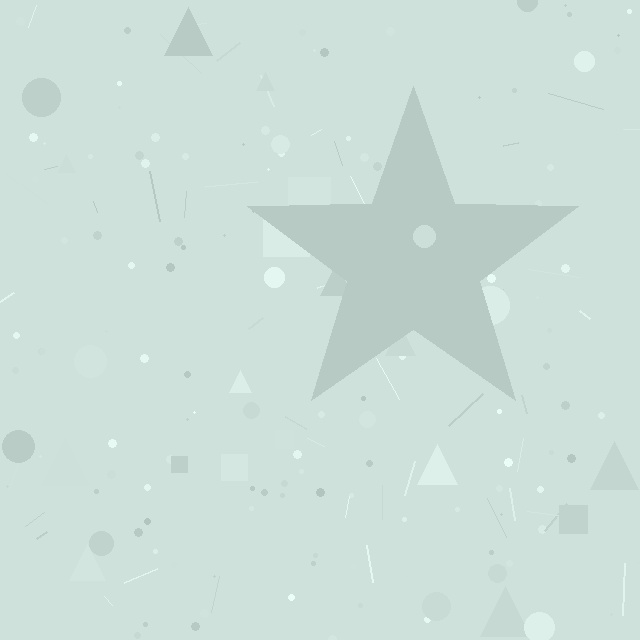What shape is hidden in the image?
A star is hidden in the image.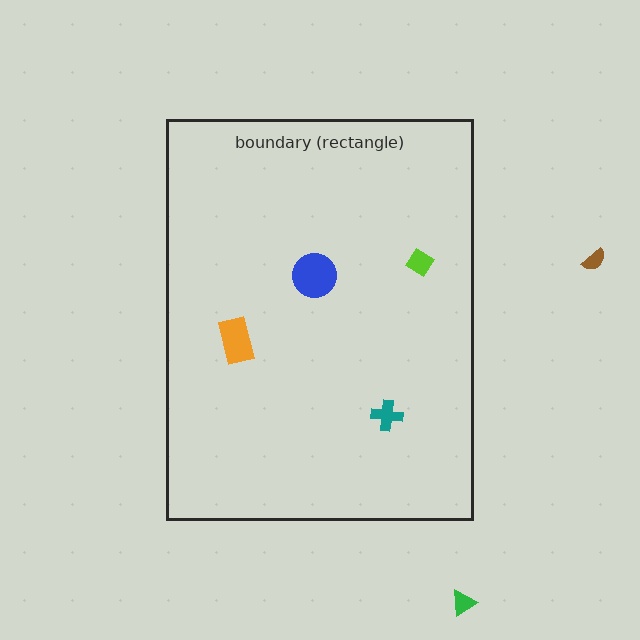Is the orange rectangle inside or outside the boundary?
Inside.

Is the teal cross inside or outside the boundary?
Inside.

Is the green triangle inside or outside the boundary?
Outside.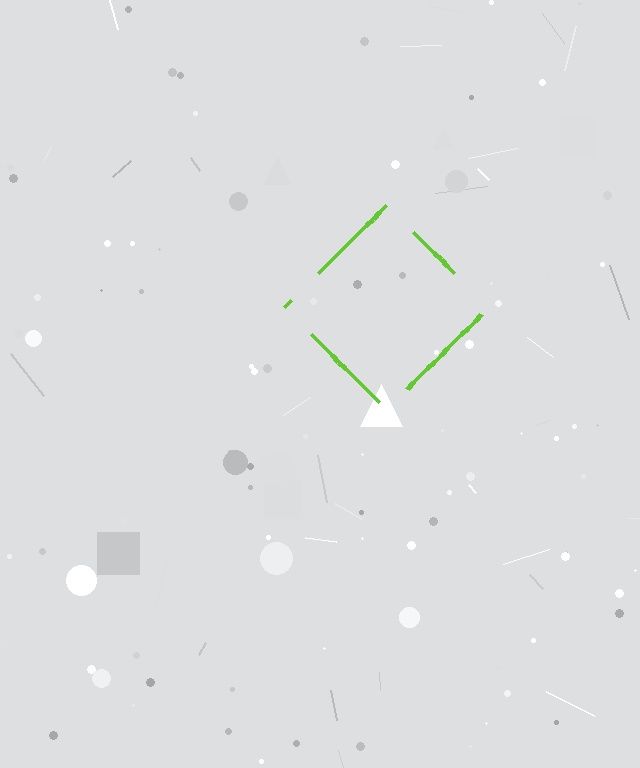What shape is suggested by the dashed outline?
The dashed outline suggests a diamond.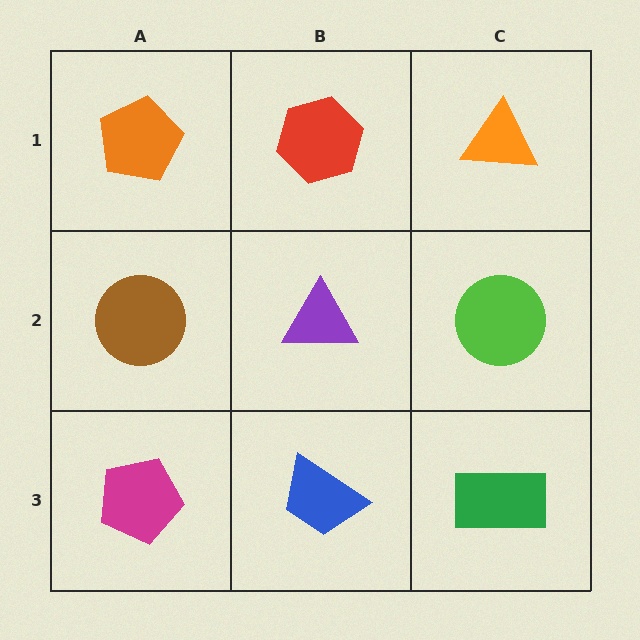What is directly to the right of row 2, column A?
A purple triangle.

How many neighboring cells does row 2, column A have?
3.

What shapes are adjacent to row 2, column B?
A red hexagon (row 1, column B), a blue trapezoid (row 3, column B), a brown circle (row 2, column A), a lime circle (row 2, column C).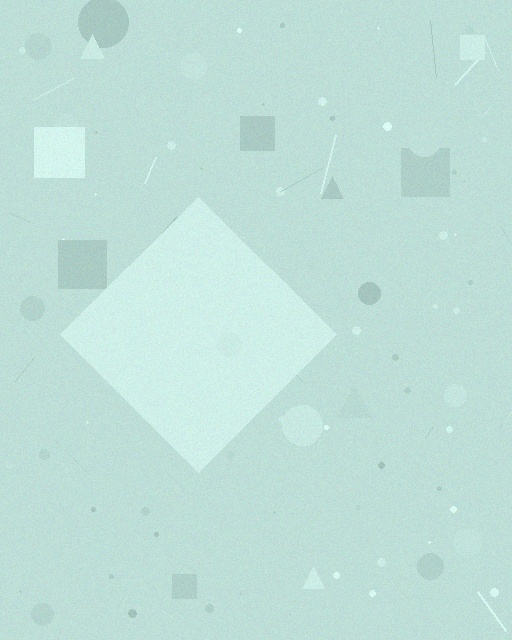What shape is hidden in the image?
A diamond is hidden in the image.